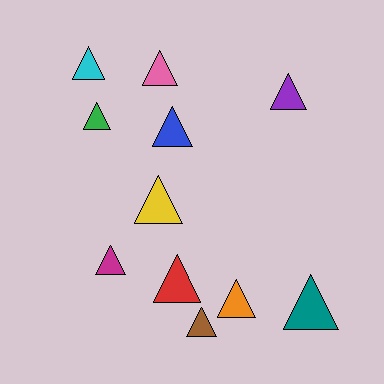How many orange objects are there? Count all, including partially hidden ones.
There is 1 orange object.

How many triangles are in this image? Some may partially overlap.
There are 11 triangles.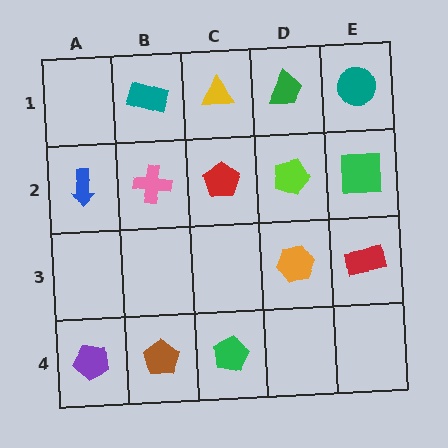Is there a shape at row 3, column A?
No, that cell is empty.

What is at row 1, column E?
A teal circle.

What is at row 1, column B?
A teal rectangle.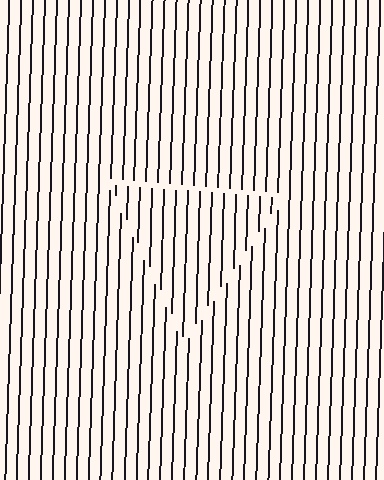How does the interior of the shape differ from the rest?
The interior of the shape contains the same grating, shifted by half a period — the contour is defined by the phase discontinuity where line-ends from the inner and outer gratings abut.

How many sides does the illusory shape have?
3 sides — the line-ends trace a triangle.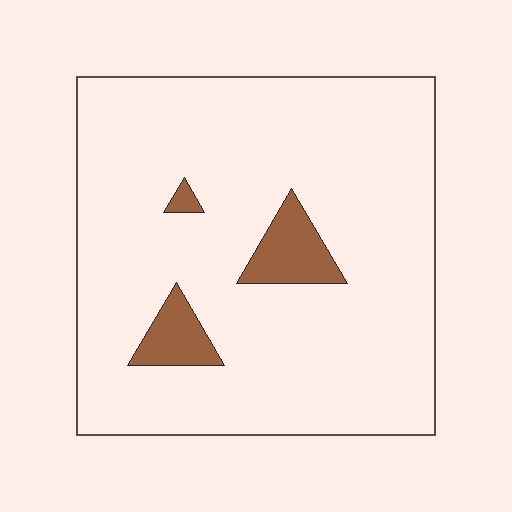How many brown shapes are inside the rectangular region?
3.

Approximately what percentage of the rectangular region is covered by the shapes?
Approximately 10%.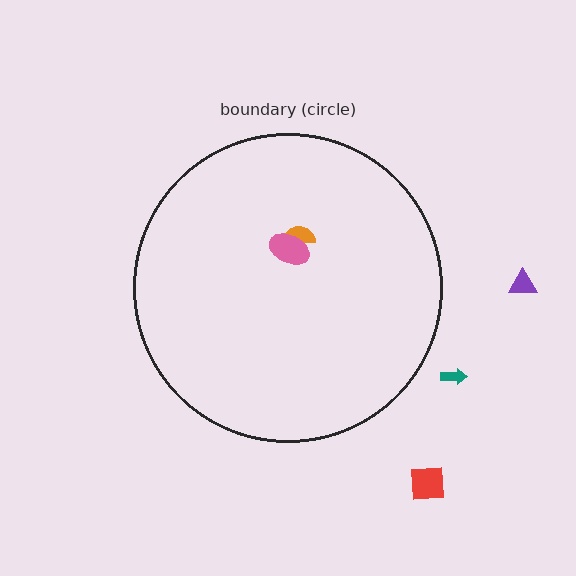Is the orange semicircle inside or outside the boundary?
Inside.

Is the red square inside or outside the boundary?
Outside.